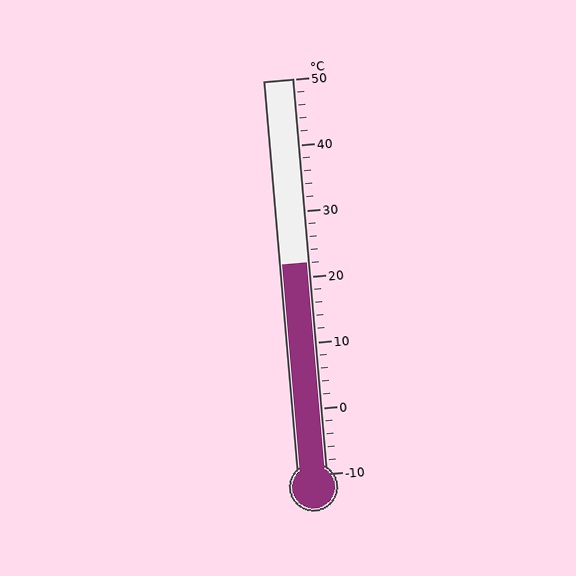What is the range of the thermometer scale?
The thermometer scale ranges from -10°C to 50°C.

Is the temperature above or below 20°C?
The temperature is above 20°C.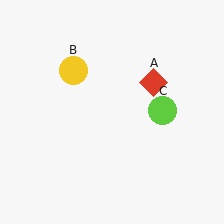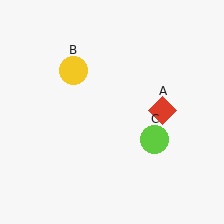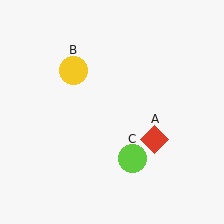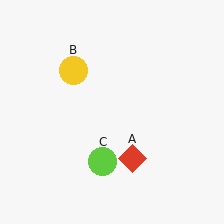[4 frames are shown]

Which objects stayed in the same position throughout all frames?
Yellow circle (object B) remained stationary.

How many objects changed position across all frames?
2 objects changed position: red diamond (object A), lime circle (object C).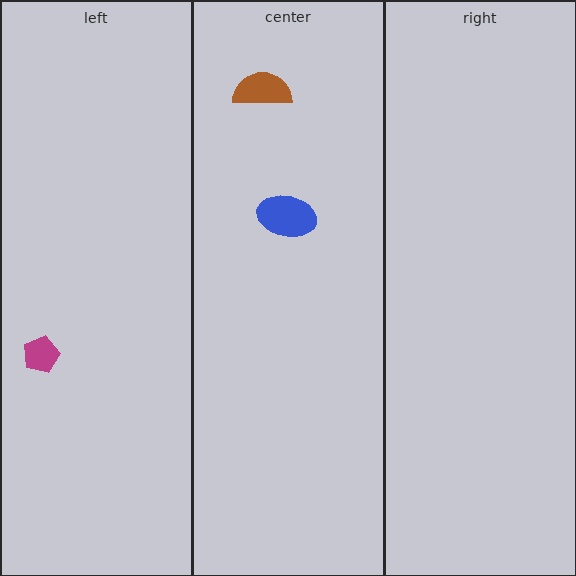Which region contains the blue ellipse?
The center region.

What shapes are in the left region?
The magenta pentagon.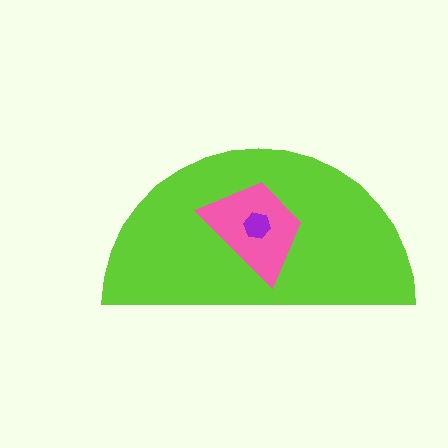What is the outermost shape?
The lime semicircle.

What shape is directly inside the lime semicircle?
The pink trapezoid.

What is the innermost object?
The purple hexagon.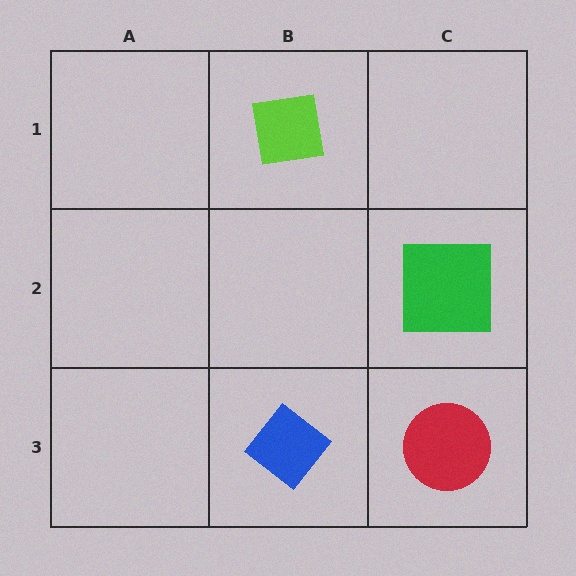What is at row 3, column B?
A blue diamond.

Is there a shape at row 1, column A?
No, that cell is empty.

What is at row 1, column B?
A lime square.